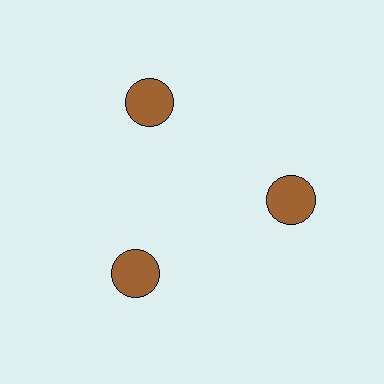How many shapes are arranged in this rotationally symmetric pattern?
There are 3 shapes, arranged in 3 groups of 1.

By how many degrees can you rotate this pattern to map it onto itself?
The pattern maps onto itself every 120 degrees of rotation.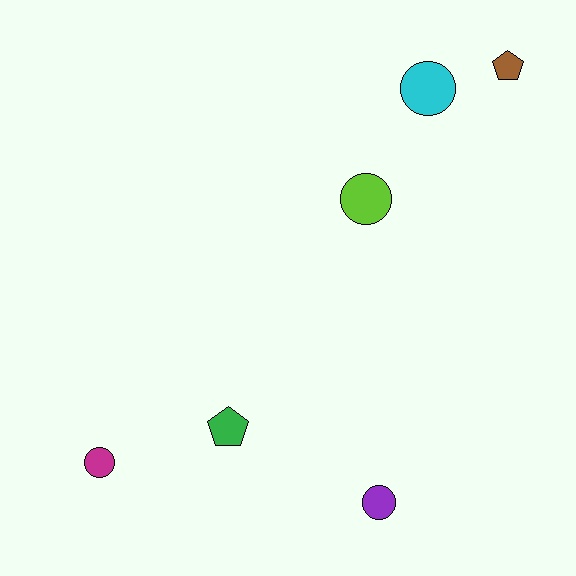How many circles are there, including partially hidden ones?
There are 4 circles.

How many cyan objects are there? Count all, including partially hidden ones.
There is 1 cyan object.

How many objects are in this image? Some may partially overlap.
There are 6 objects.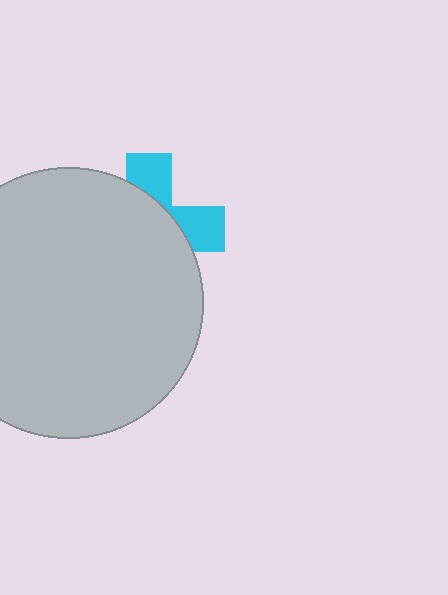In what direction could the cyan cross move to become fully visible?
The cyan cross could move toward the upper-right. That would shift it out from behind the light gray circle entirely.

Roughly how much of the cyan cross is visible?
A small part of it is visible (roughly 33%).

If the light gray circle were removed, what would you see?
You would see the complete cyan cross.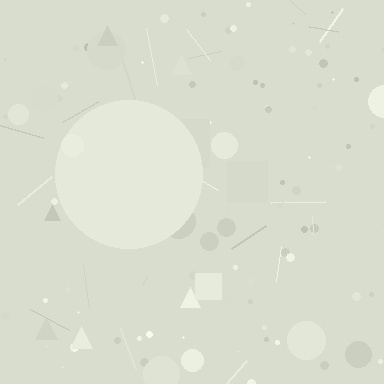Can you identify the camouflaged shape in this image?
The camouflaged shape is a circle.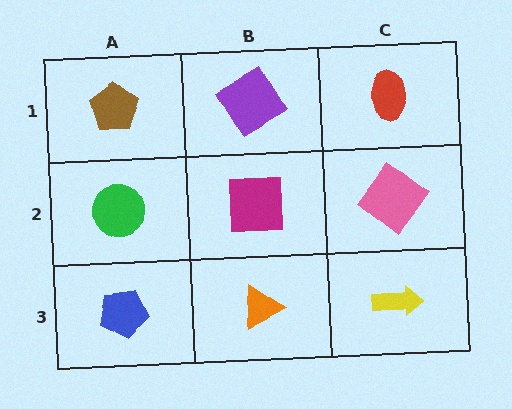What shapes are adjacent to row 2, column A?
A brown pentagon (row 1, column A), a blue pentagon (row 3, column A), a magenta square (row 2, column B).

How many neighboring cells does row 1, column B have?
3.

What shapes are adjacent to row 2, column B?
A purple diamond (row 1, column B), an orange triangle (row 3, column B), a green circle (row 2, column A), a pink diamond (row 2, column C).